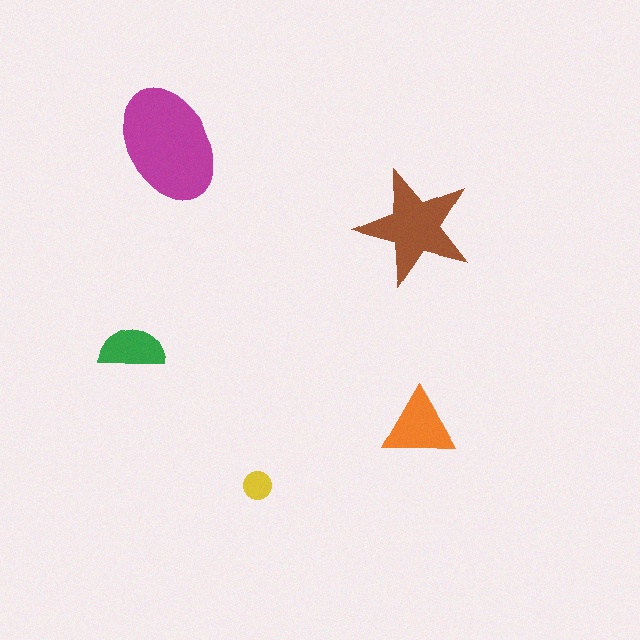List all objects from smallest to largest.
The yellow circle, the green semicircle, the orange triangle, the brown star, the magenta ellipse.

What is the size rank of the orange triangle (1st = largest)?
3rd.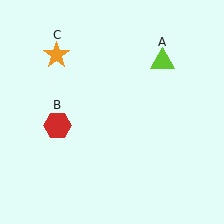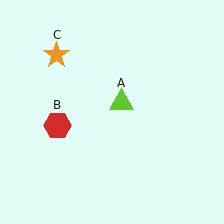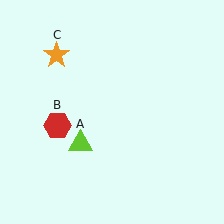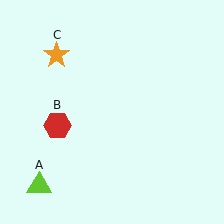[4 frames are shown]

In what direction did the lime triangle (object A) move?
The lime triangle (object A) moved down and to the left.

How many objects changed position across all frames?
1 object changed position: lime triangle (object A).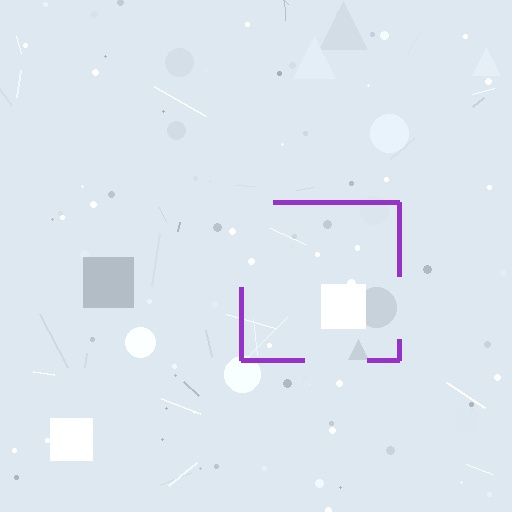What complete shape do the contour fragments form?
The contour fragments form a square.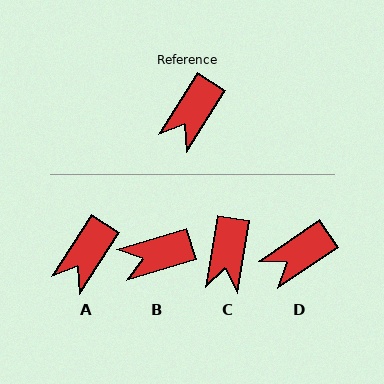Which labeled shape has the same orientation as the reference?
A.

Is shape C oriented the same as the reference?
No, it is off by about 23 degrees.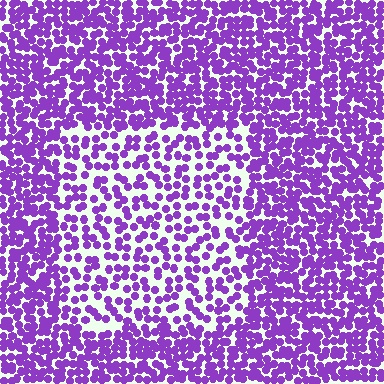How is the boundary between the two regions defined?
The boundary is defined by a change in element density (approximately 1.8x ratio). All elements are the same color, size, and shape.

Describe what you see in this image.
The image contains small purple elements arranged at two different densities. A rectangle-shaped region is visible where the elements are less densely packed than the surrounding area.